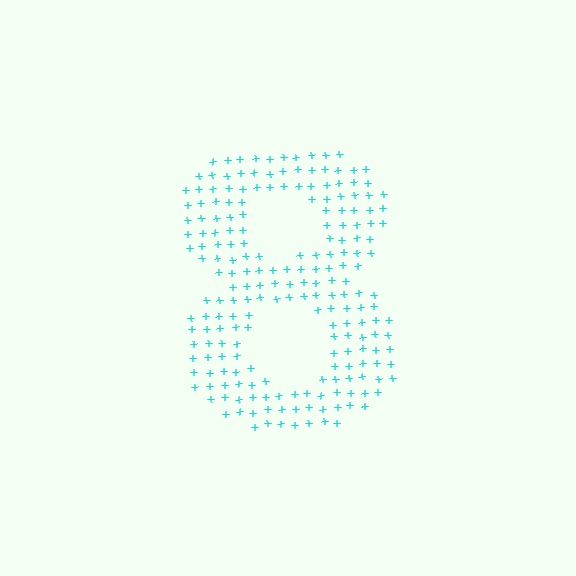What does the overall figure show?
The overall figure shows the digit 8.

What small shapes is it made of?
It is made of small plus signs.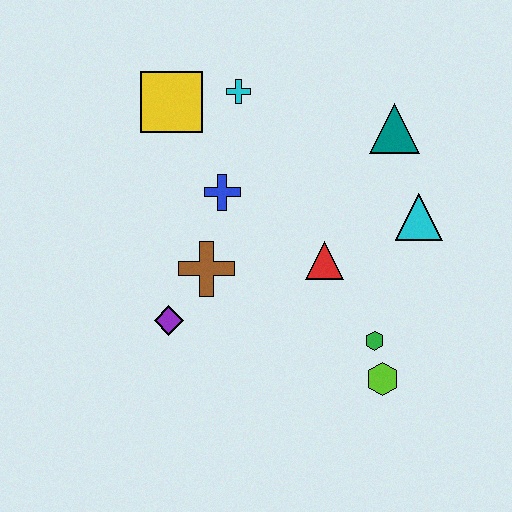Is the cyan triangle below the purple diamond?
No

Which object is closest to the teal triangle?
The cyan triangle is closest to the teal triangle.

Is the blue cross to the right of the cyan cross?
No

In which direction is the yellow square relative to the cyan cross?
The yellow square is to the left of the cyan cross.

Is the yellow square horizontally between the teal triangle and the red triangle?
No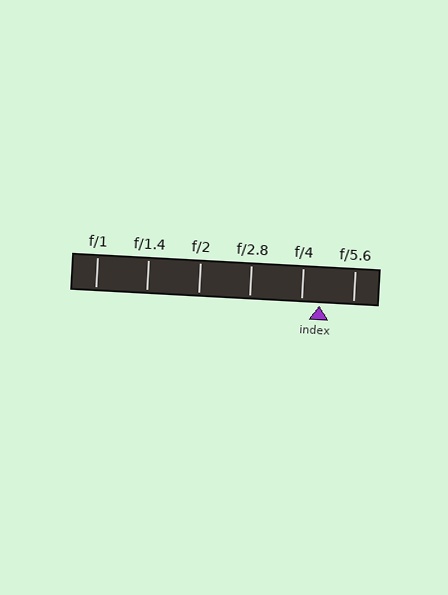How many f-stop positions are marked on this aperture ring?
There are 6 f-stop positions marked.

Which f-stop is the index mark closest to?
The index mark is closest to f/4.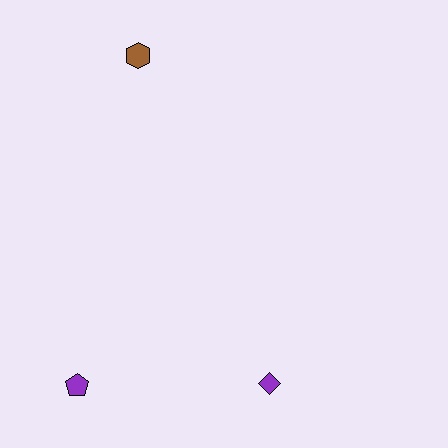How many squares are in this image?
There are no squares.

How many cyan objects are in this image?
There are no cyan objects.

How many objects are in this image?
There are 3 objects.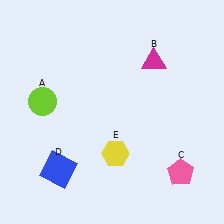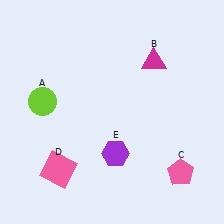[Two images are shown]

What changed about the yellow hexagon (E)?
In Image 1, E is yellow. In Image 2, it changed to purple.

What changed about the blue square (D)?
In Image 1, D is blue. In Image 2, it changed to pink.